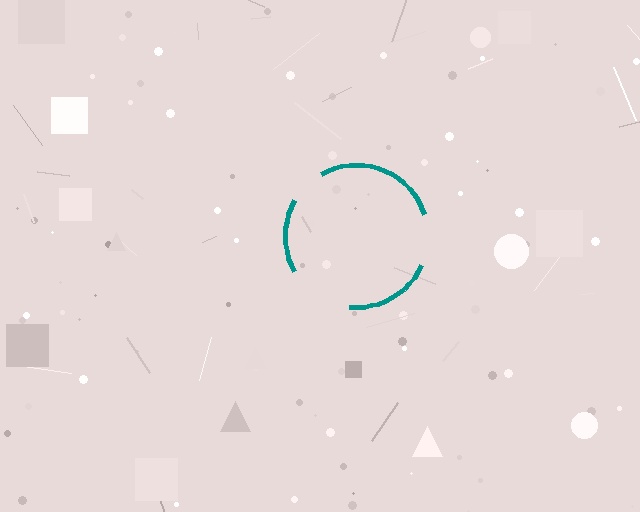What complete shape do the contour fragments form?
The contour fragments form a circle.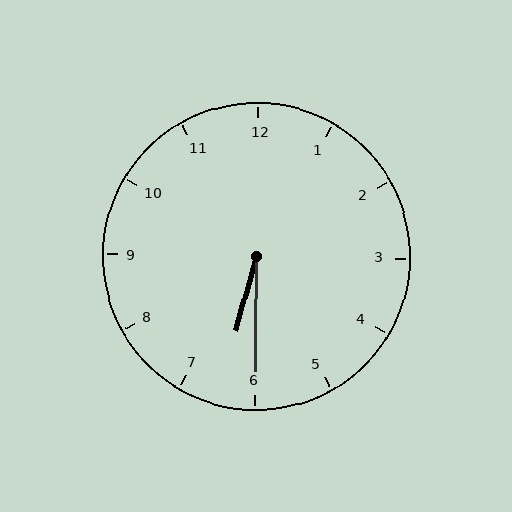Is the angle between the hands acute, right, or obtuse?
It is acute.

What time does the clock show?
6:30.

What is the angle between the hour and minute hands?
Approximately 15 degrees.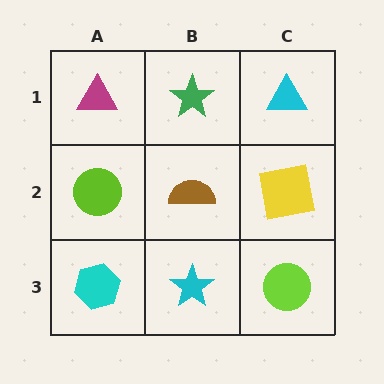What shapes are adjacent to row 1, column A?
A lime circle (row 2, column A), a green star (row 1, column B).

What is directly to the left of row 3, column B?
A cyan hexagon.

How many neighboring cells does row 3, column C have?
2.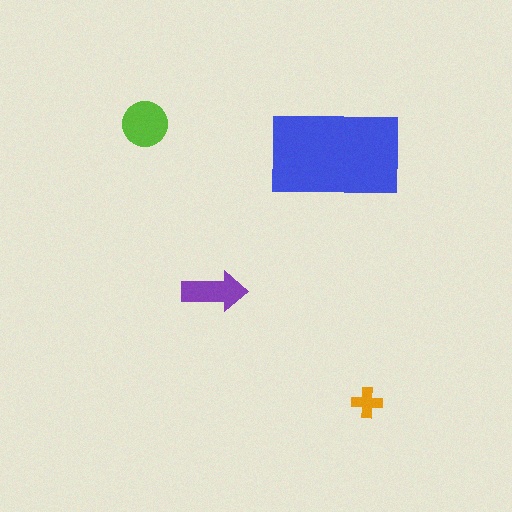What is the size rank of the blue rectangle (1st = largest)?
1st.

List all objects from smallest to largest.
The orange cross, the purple arrow, the lime circle, the blue rectangle.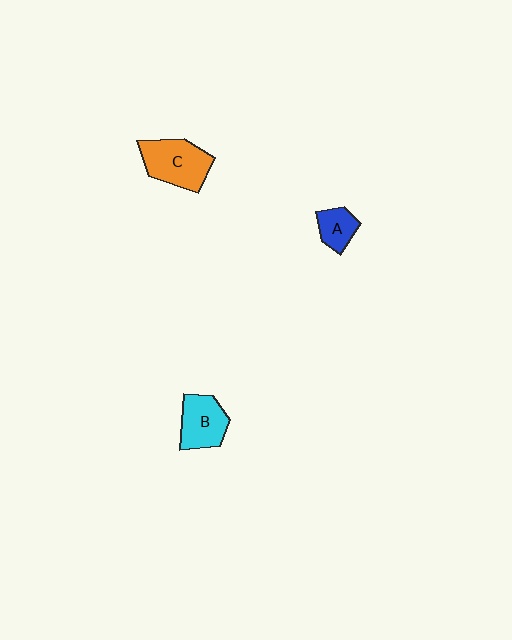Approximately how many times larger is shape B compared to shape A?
Approximately 1.6 times.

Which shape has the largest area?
Shape C (orange).